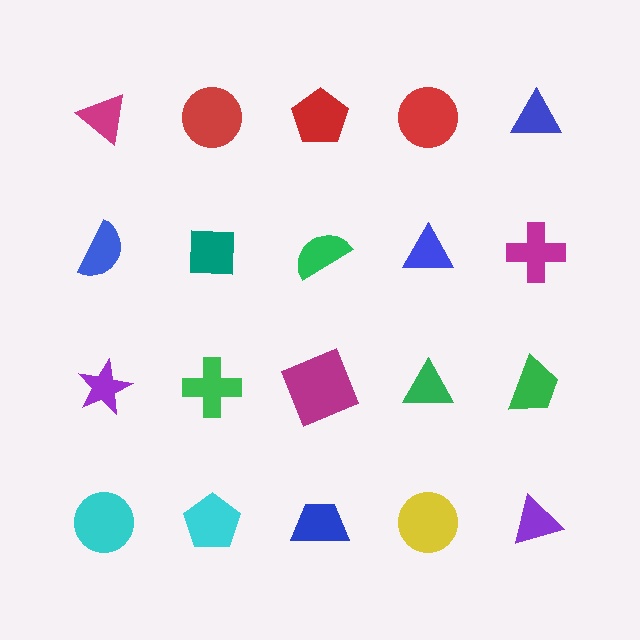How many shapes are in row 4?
5 shapes.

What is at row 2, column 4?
A blue triangle.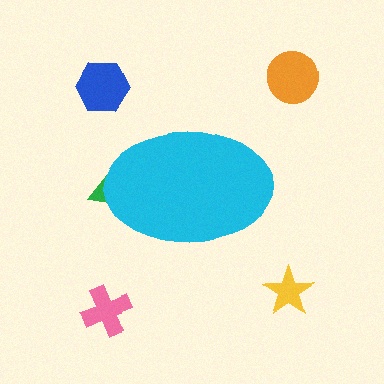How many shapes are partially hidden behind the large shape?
1 shape is partially hidden.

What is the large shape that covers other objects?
A cyan ellipse.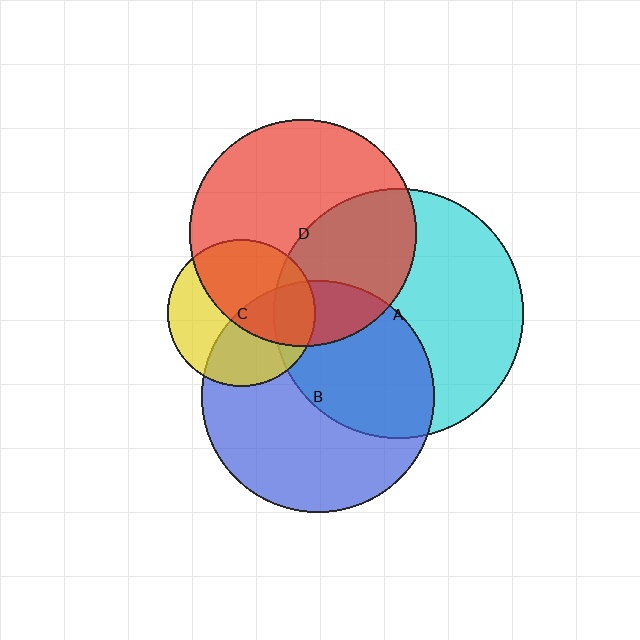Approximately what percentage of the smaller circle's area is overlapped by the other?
Approximately 45%.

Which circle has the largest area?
Circle A (cyan).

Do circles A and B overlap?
Yes.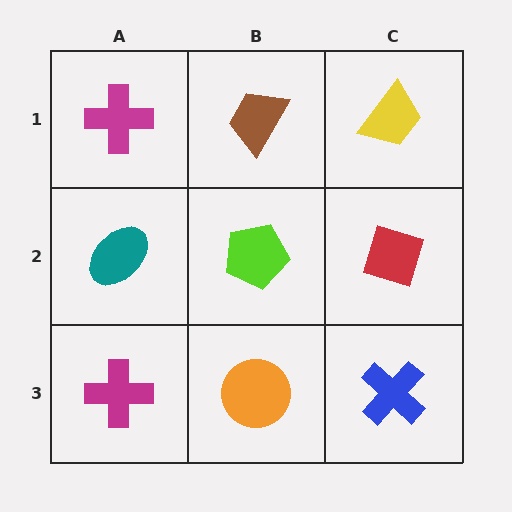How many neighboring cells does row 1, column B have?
3.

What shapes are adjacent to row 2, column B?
A brown trapezoid (row 1, column B), an orange circle (row 3, column B), a teal ellipse (row 2, column A), a red diamond (row 2, column C).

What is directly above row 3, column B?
A lime pentagon.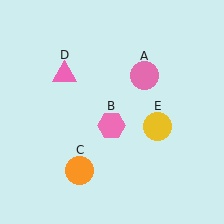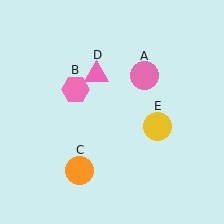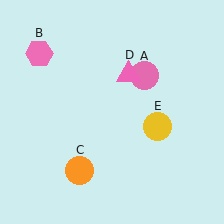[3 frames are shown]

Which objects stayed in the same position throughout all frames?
Pink circle (object A) and orange circle (object C) and yellow circle (object E) remained stationary.